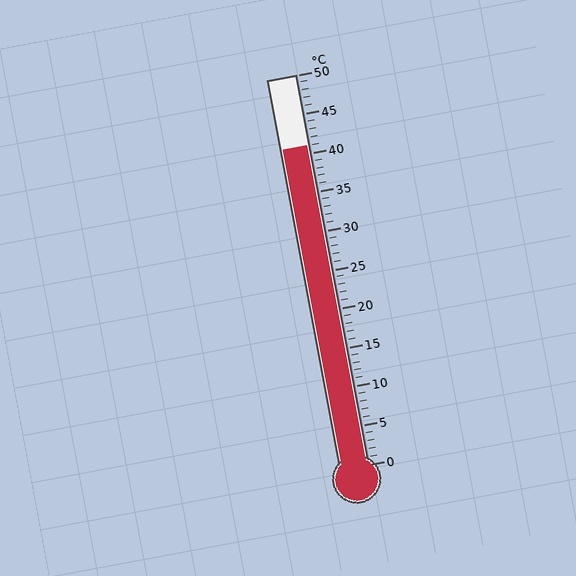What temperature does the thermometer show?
The thermometer shows approximately 41°C.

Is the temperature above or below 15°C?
The temperature is above 15°C.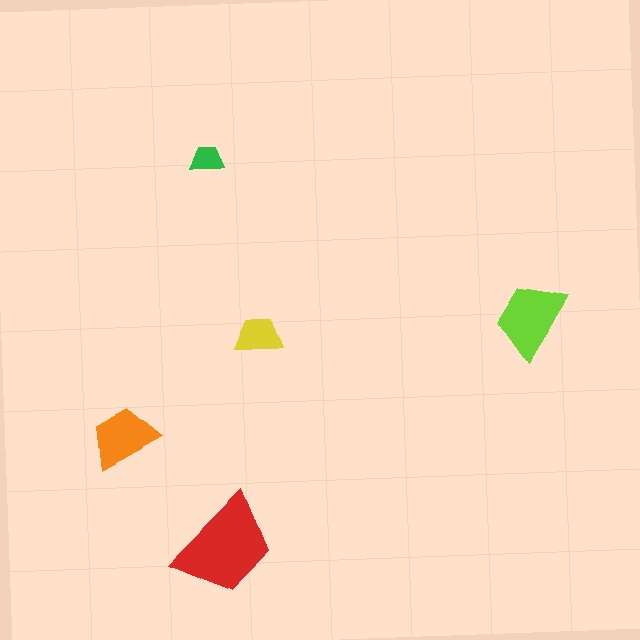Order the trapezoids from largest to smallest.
the red one, the lime one, the orange one, the yellow one, the green one.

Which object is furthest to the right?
The lime trapezoid is rightmost.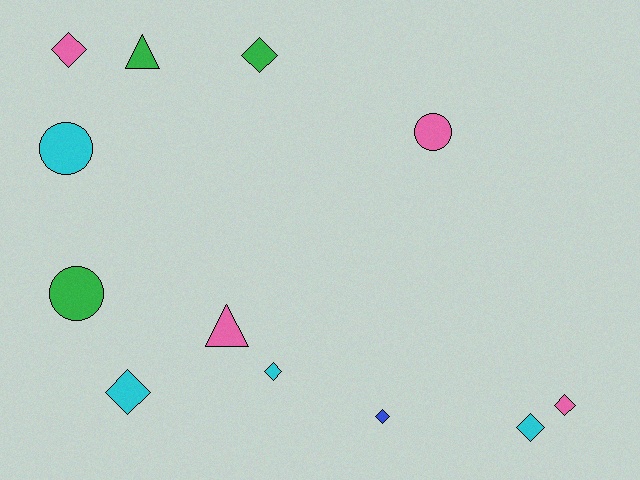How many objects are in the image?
There are 12 objects.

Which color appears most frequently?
Pink, with 4 objects.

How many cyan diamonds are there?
There are 3 cyan diamonds.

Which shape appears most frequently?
Diamond, with 7 objects.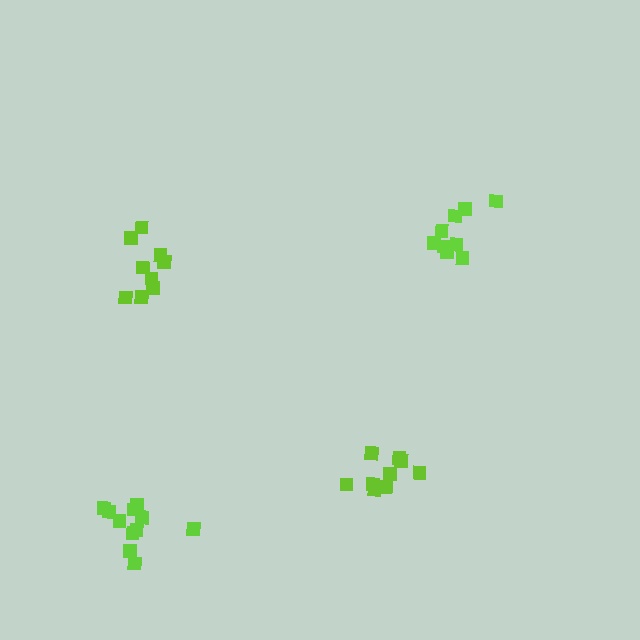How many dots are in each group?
Group 1: 9 dots, Group 2: 9 dots, Group 3: 9 dots, Group 4: 11 dots (38 total).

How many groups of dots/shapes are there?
There are 4 groups.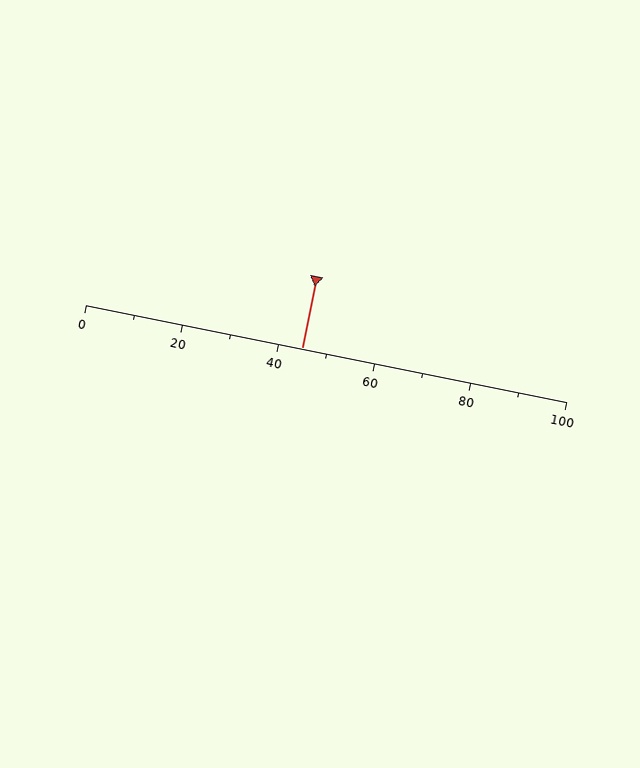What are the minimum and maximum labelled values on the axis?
The axis runs from 0 to 100.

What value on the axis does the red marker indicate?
The marker indicates approximately 45.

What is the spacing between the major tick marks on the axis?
The major ticks are spaced 20 apart.